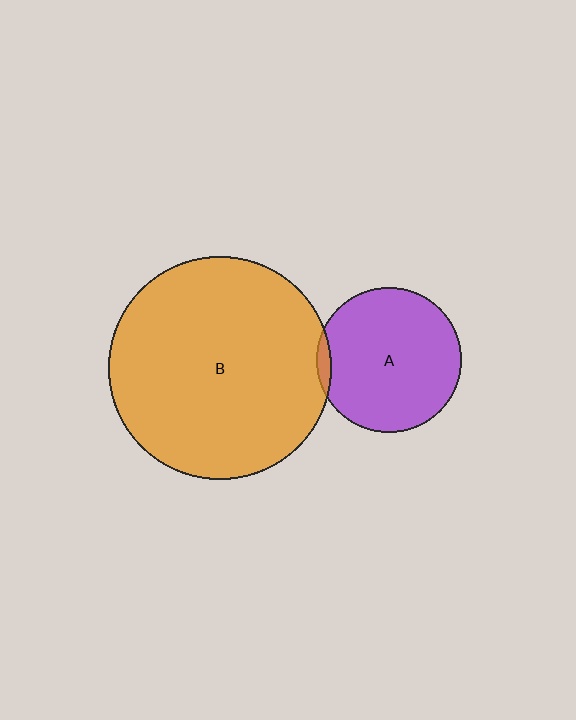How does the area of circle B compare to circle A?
Approximately 2.4 times.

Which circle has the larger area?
Circle B (orange).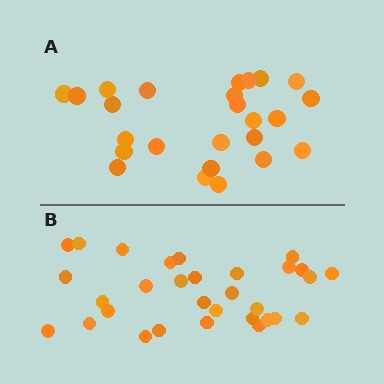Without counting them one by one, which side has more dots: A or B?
Region B (the bottom region) has more dots.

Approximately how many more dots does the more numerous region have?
Region B has about 6 more dots than region A.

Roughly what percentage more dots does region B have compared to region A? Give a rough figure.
About 25% more.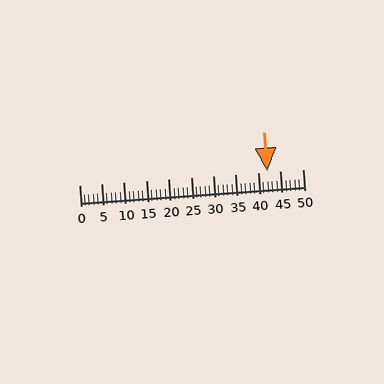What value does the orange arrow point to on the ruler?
The orange arrow points to approximately 42.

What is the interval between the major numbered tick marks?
The major tick marks are spaced 5 units apart.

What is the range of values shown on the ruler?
The ruler shows values from 0 to 50.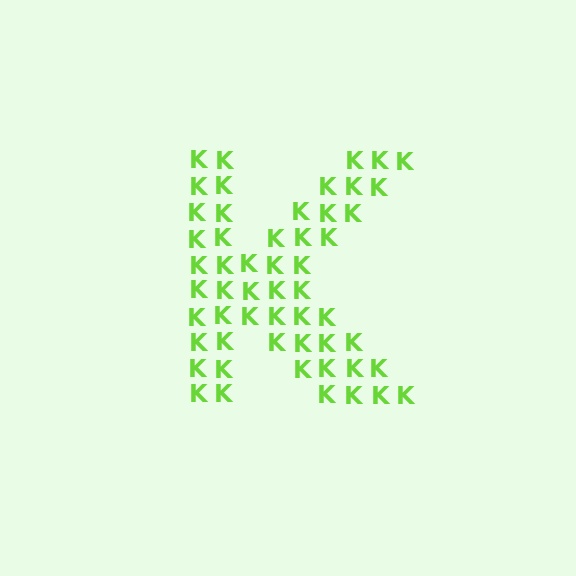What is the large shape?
The large shape is the letter K.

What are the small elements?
The small elements are letter K's.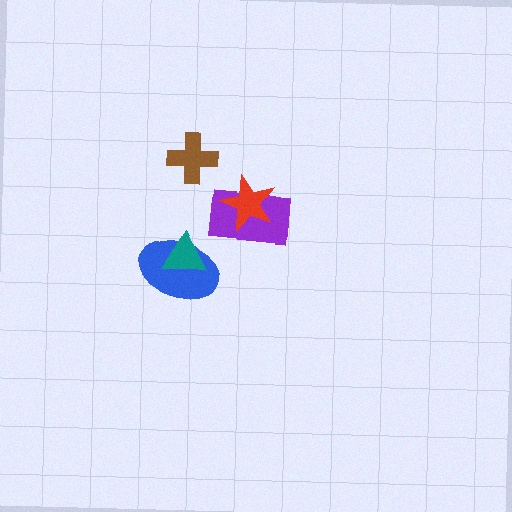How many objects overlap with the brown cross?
0 objects overlap with the brown cross.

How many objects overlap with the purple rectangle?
1 object overlaps with the purple rectangle.